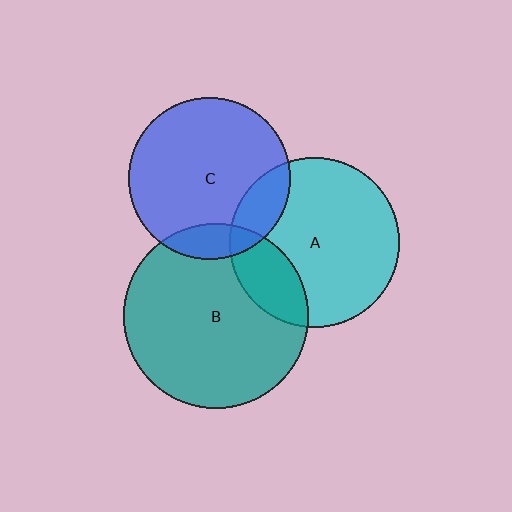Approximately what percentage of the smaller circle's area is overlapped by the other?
Approximately 15%.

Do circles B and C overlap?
Yes.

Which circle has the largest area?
Circle B (teal).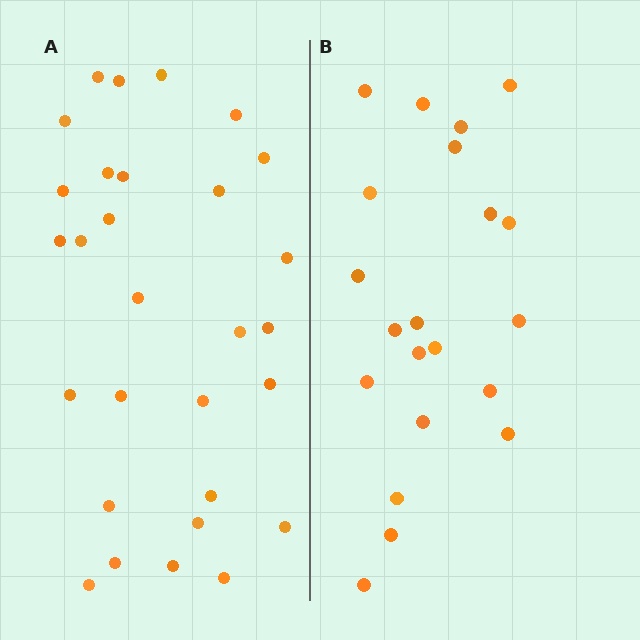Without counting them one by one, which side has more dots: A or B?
Region A (the left region) has more dots.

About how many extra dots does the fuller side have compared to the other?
Region A has roughly 8 or so more dots than region B.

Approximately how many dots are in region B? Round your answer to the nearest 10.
About 20 dots. (The exact count is 21, which rounds to 20.)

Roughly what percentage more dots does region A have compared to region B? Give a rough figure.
About 40% more.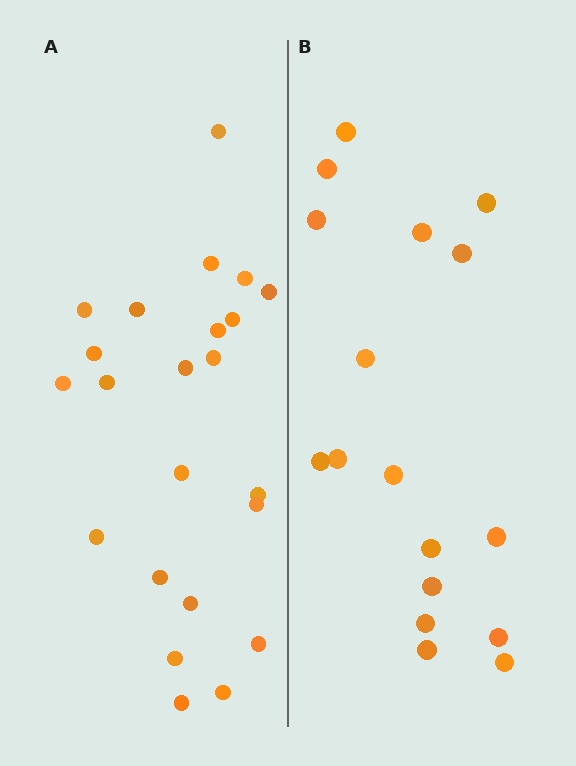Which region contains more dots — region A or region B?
Region A (the left region) has more dots.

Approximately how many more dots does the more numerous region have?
Region A has about 6 more dots than region B.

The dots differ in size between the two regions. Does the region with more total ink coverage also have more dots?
No. Region B has more total ink coverage because its dots are larger, but region A actually contains more individual dots. Total area can be misleading — the number of items is what matters here.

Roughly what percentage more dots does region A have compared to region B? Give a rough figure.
About 35% more.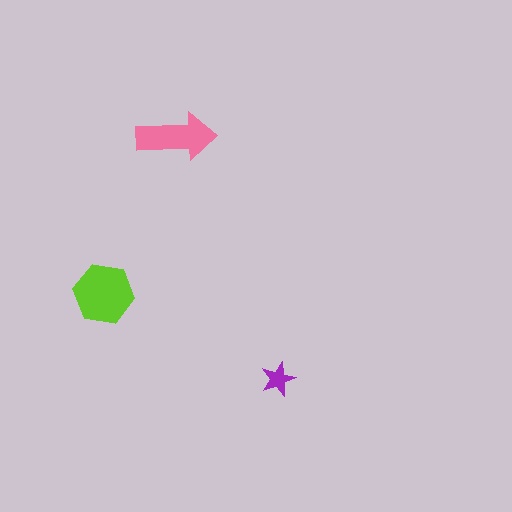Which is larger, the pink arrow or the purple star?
The pink arrow.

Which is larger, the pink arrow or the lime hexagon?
The lime hexagon.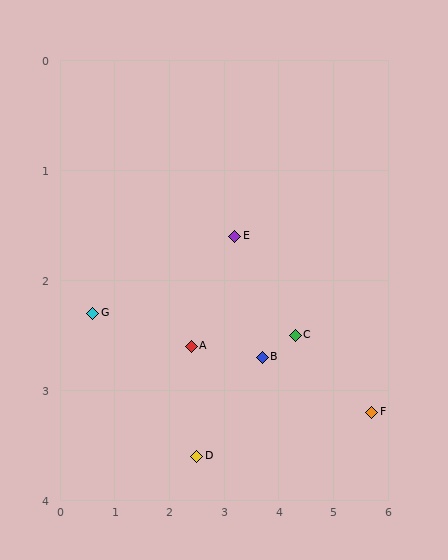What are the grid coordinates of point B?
Point B is at approximately (3.7, 2.7).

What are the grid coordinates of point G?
Point G is at approximately (0.6, 2.3).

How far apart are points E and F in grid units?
Points E and F are about 3.0 grid units apart.